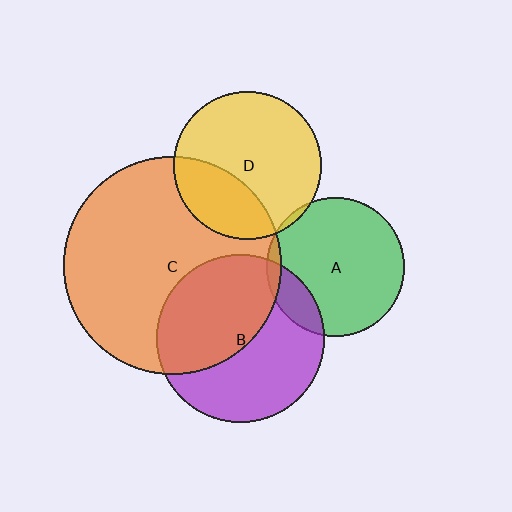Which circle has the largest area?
Circle C (orange).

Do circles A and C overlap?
Yes.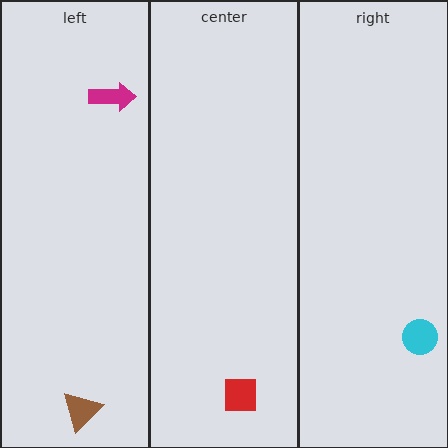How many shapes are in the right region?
1.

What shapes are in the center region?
The red square.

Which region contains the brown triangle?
The left region.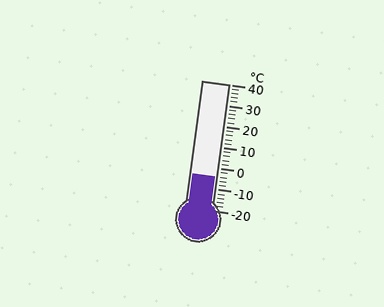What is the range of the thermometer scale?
The thermometer scale ranges from -20°C to 40°C.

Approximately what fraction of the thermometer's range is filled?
The thermometer is filled to approximately 25% of its range.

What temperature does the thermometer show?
The thermometer shows approximately -4°C.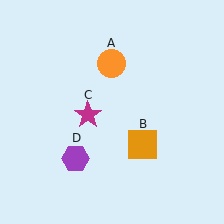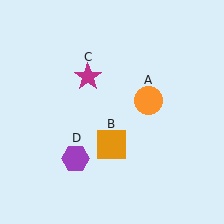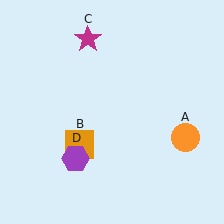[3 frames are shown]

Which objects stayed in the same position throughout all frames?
Purple hexagon (object D) remained stationary.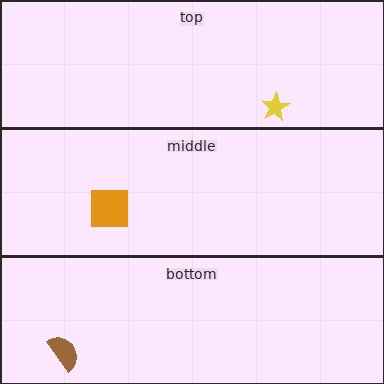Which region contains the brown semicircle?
The bottom region.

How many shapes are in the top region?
1.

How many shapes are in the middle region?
1.